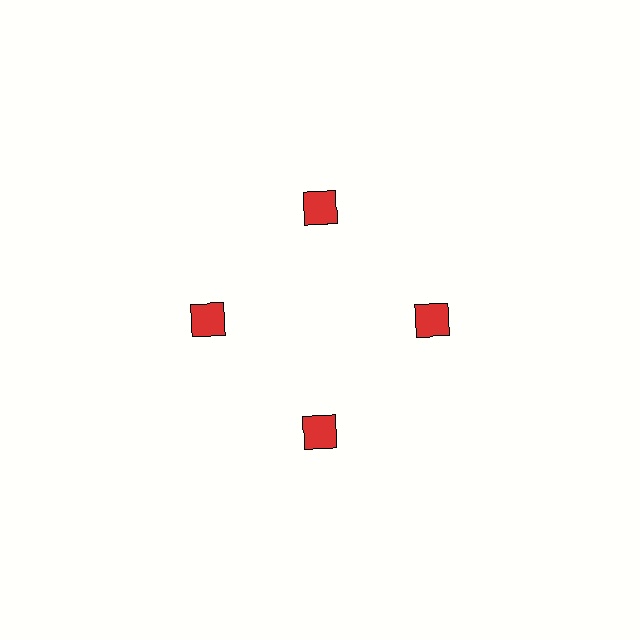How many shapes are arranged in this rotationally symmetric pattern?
There are 4 shapes, arranged in 4 groups of 1.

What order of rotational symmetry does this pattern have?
This pattern has 4-fold rotational symmetry.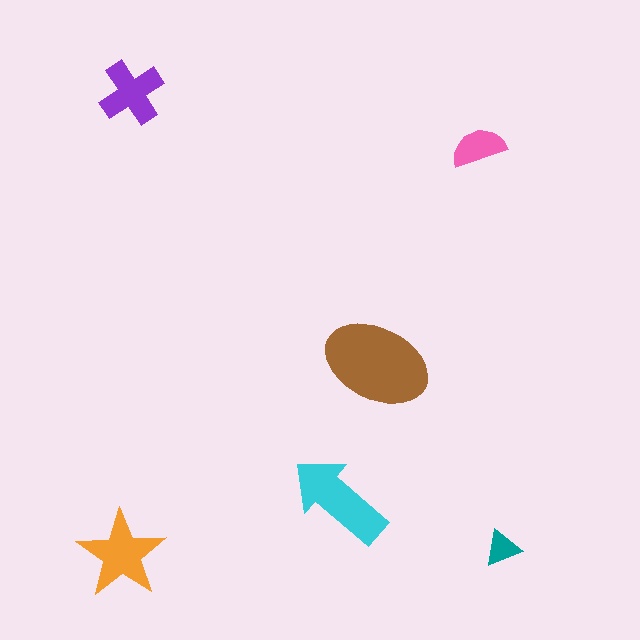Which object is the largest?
The brown ellipse.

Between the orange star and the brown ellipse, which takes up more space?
The brown ellipse.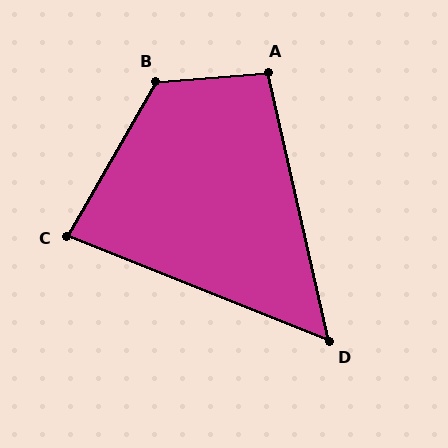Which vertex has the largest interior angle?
B, at approximately 124 degrees.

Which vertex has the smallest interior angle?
D, at approximately 56 degrees.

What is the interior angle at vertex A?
Approximately 98 degrees (obtuse).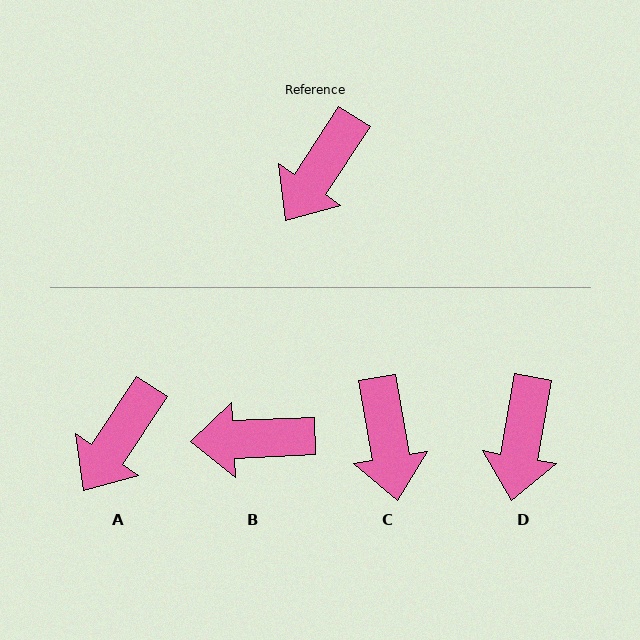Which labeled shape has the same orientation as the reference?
A.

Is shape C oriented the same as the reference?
No, it is off by about 43 degrees.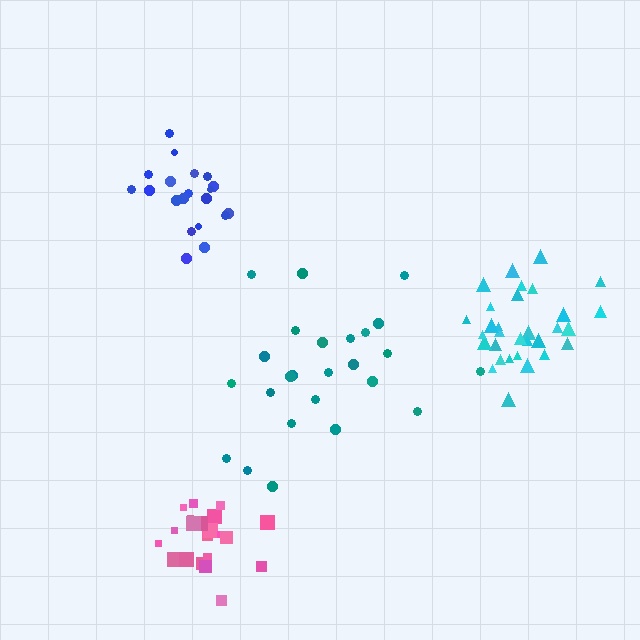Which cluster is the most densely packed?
Blue.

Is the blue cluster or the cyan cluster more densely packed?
Blue.